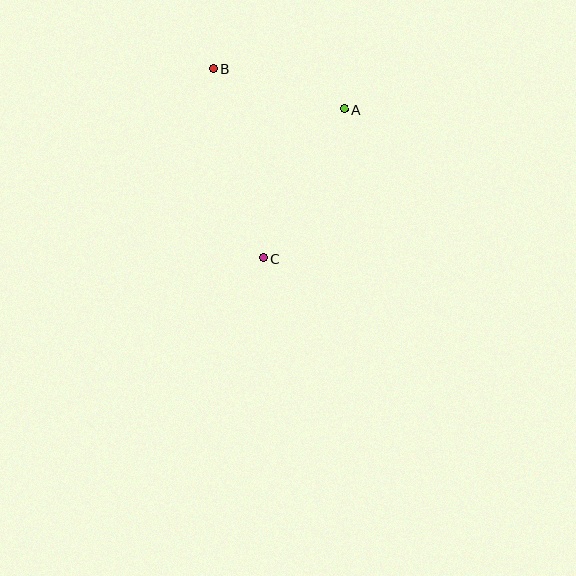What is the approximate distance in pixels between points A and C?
The distance between A and C is approximately 170 pixels.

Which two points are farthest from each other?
Points B and C are farthest from each other.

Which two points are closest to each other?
Points A and B are closest to each other.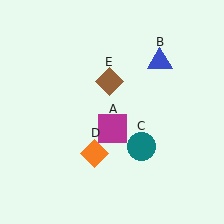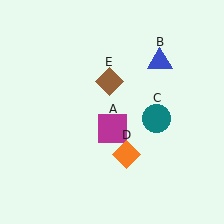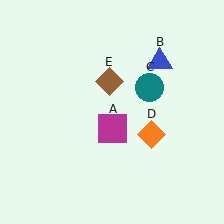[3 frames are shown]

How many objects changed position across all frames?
2 objects changed position: teal circle (object C), orange diamond (object D).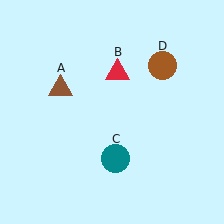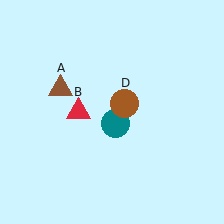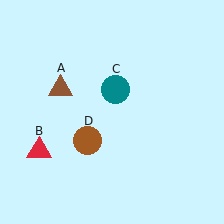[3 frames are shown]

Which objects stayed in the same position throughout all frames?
Brown triangle (object A) remained stationary.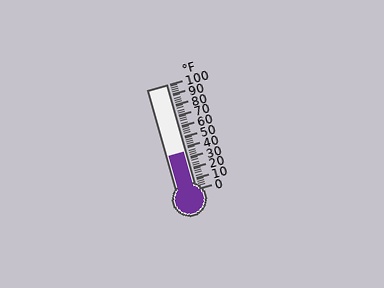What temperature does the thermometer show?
The thermometer shows approximately 36°F.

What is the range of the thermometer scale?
The thermometer scale ranges from 0°F to 100°F.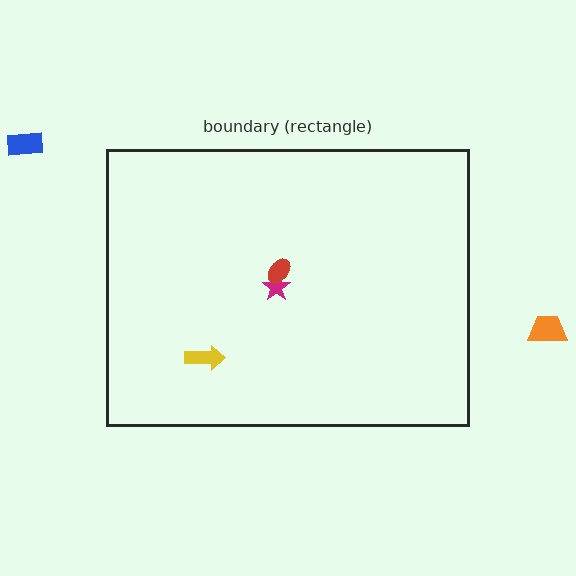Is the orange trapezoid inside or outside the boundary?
Outside.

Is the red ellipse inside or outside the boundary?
Inside.